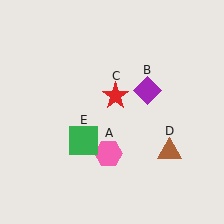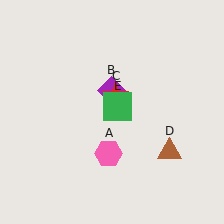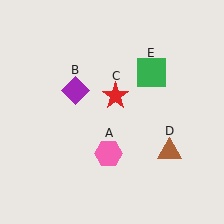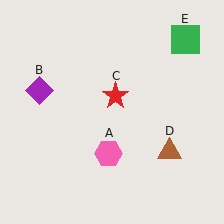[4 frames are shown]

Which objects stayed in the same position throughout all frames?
Pink hexagon (object A) and red star (object C) and brown triangle (object D) remained stationary.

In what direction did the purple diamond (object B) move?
The purple diamond (object B) moved left.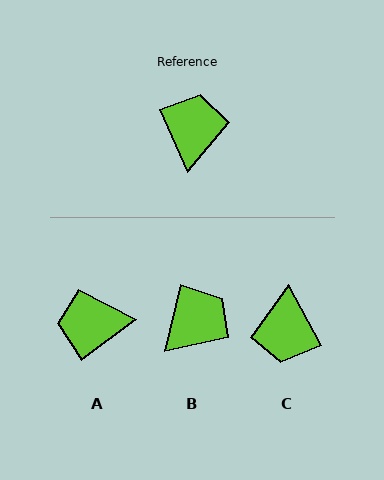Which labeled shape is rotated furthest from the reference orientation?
C, about 176 degrees away.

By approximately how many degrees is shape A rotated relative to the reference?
Approximately 103 degrees counter-clockwise.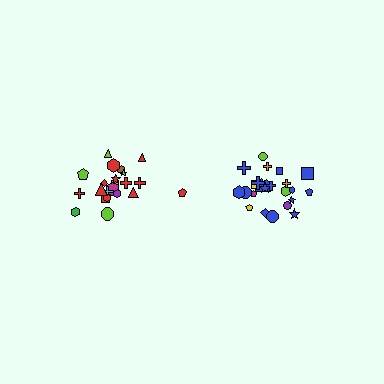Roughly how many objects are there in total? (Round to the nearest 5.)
Roughly 45 objects in total.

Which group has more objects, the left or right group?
The right group.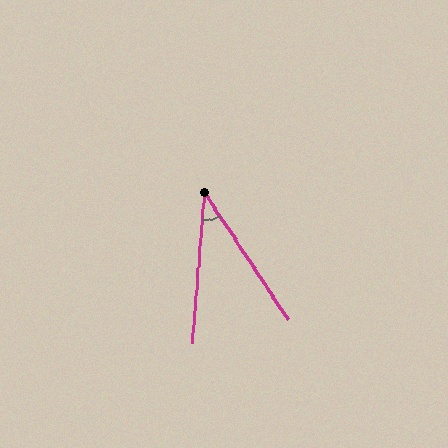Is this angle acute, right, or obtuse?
It is acute.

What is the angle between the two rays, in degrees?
Approximately 38 degrees.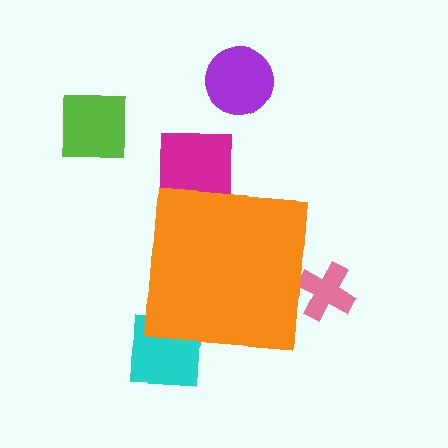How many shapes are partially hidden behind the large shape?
3 shapes are partially hidden.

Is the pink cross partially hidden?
Yes, the pink cross is partially hidden behind the orange square.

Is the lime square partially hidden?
No, the lime square is fully visible.